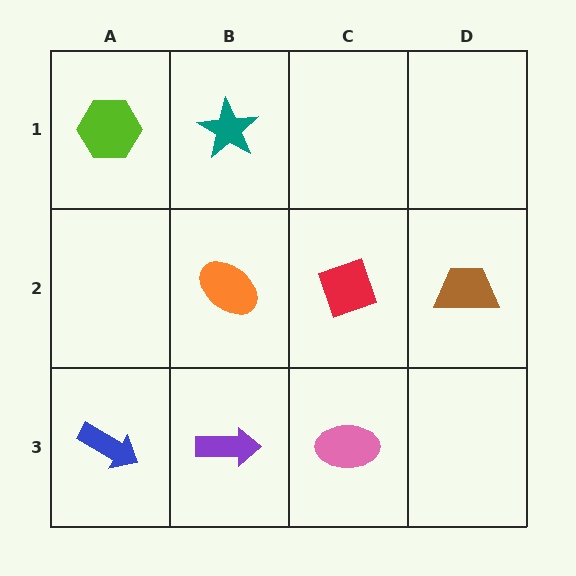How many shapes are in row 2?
3 shapes.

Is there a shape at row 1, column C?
No, that cell is empty.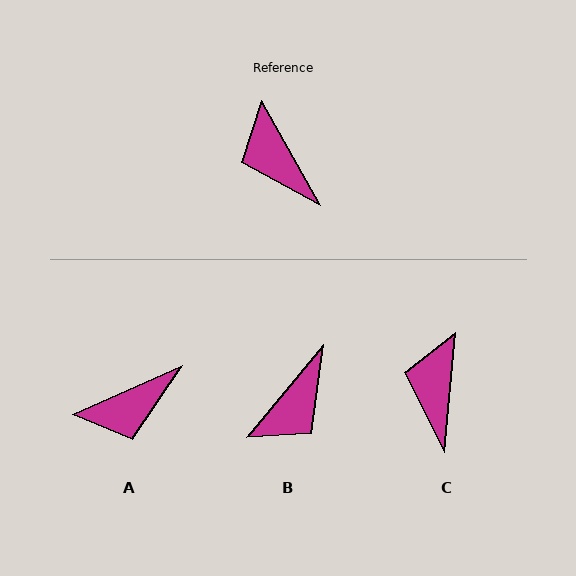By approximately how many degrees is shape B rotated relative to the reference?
Approximately 111 degrees counter-clockwise.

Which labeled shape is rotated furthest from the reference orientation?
B, about 111 degrees away.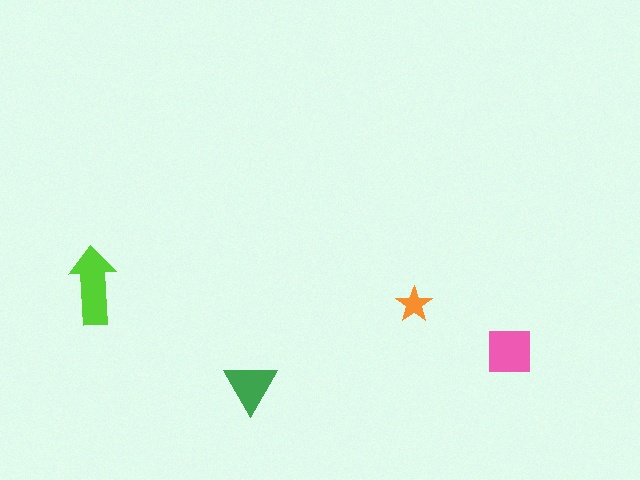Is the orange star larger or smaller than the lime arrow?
Smaller.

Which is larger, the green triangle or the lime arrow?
The lime arrow.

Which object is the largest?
The lime arrow.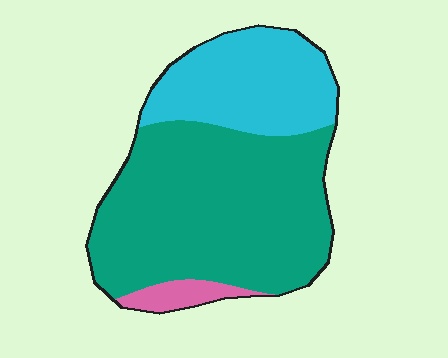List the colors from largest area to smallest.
From largest to smallest: teal, cyan, pink.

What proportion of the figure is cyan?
Cyan covers 30% of the figure.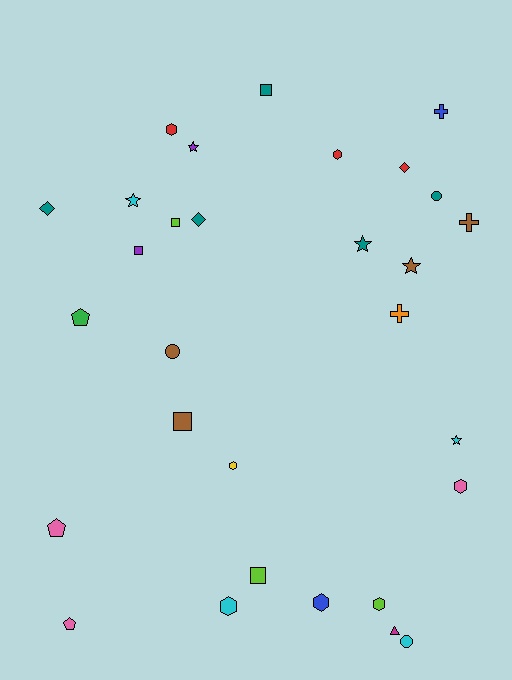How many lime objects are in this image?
There are 3 lime objects.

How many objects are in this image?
There are 30 objects.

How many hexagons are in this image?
There are 7 hexagons.